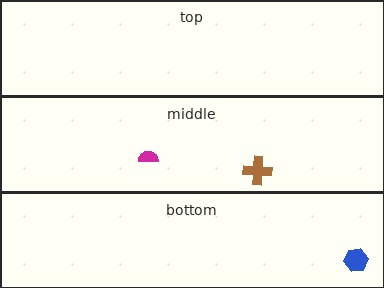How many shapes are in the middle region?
2.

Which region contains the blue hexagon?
The bottom region.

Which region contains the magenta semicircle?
The middle region.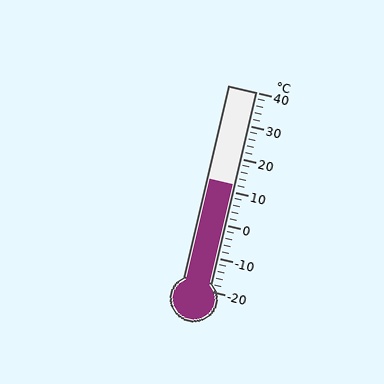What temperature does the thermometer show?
The thermometer shows approximately 12°C.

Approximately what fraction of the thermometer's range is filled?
The thermometer is filled to approximately 55% of its range.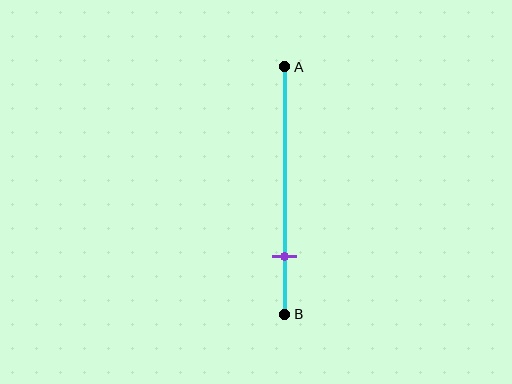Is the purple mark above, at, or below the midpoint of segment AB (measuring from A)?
The purple mark is below the midpoint of segment AB.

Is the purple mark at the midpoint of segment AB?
No, the mark is at about 75% from A, not at the 50% midpoint.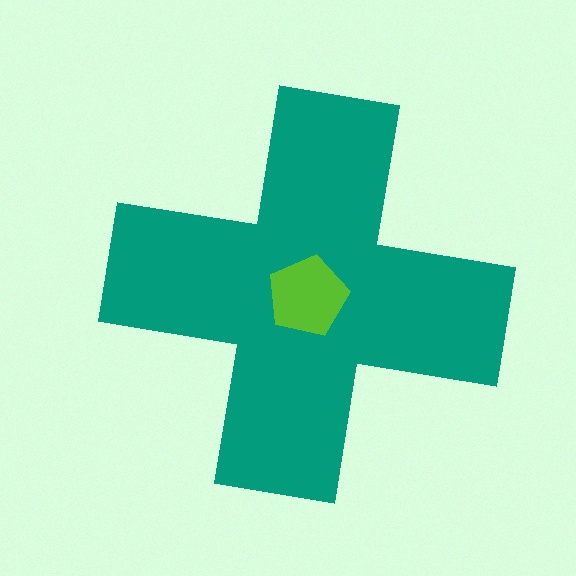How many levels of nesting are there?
2.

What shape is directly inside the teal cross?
The lime pentagon.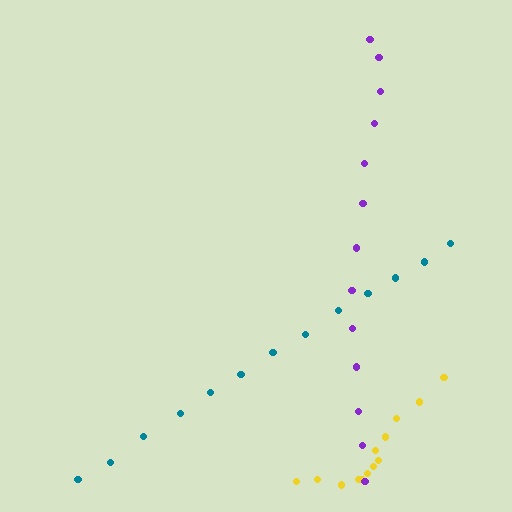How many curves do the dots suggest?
There are 3 distinct paths.